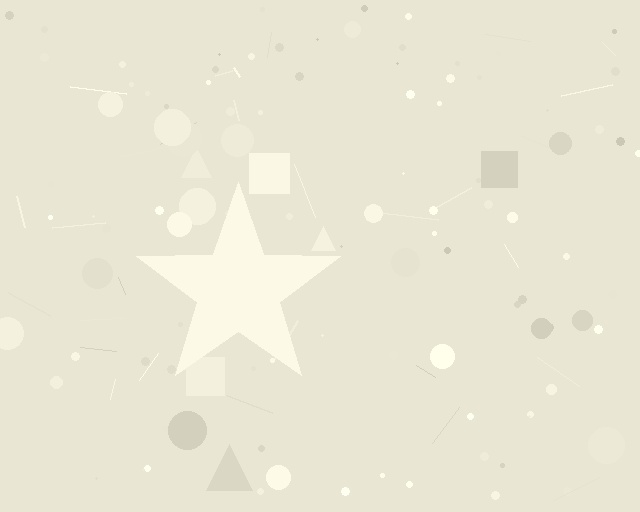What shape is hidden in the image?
A star is hidden in the image.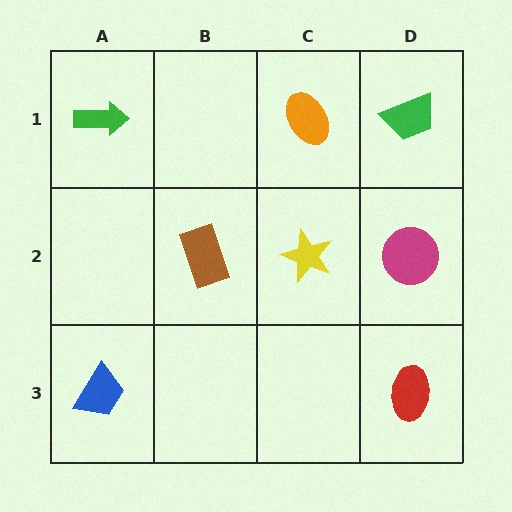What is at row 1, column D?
A green trapezoid.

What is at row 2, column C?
A yellow star.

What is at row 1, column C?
An orange ellipse.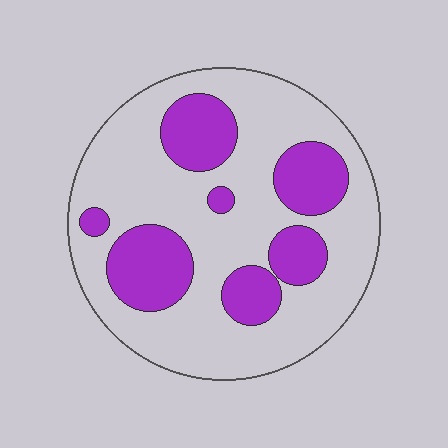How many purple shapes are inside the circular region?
7.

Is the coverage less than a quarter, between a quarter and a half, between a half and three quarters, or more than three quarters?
Between a quarter and a half.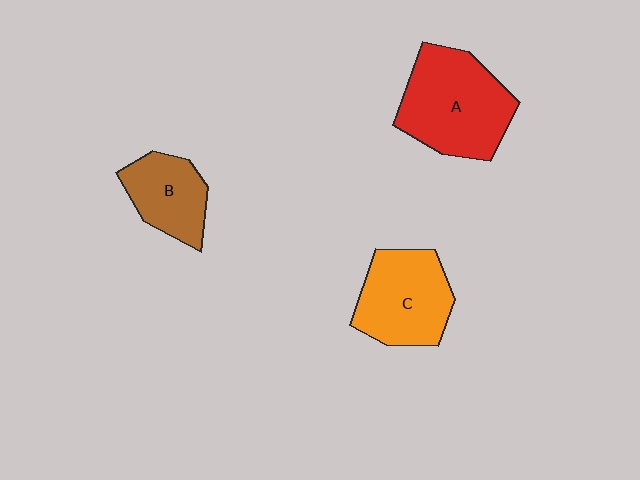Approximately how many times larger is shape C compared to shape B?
Approximately 1.4 times.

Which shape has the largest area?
Shape A (red).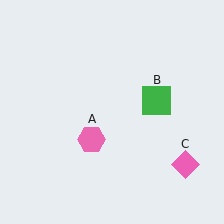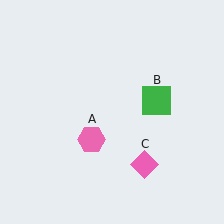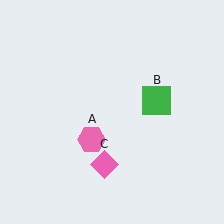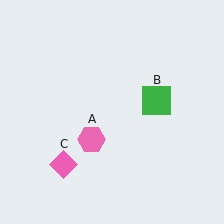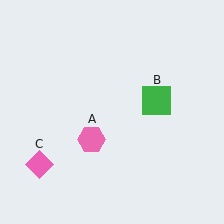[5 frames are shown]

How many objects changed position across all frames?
1 object changed position: pink diamond (object C).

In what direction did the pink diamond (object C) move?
The pink diamond (object C) moved left.